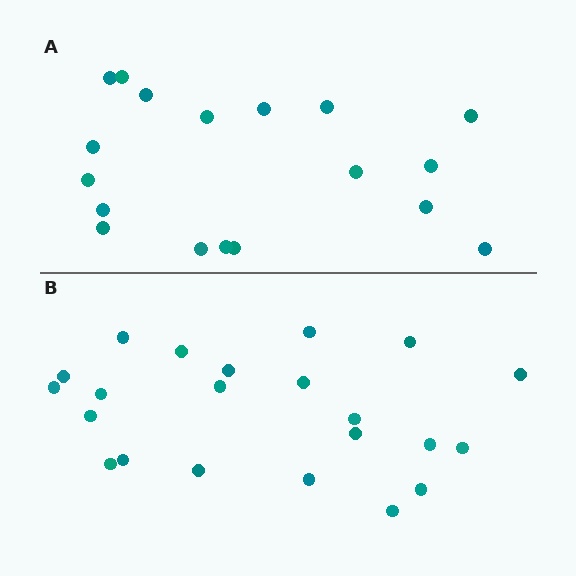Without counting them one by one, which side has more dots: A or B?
Region B (the bottom region) has more dots.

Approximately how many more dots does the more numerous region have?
Region B has about 4 more dots than region A.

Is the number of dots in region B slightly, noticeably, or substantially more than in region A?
Region B has only slightly more — the two regions are fairly close. The ratio is roughly 1.2 to 1.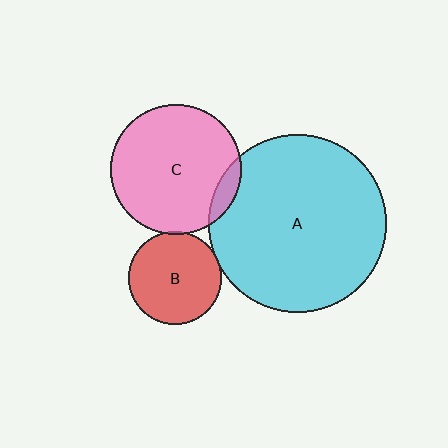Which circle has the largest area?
Circle A (cyan).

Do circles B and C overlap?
Yes.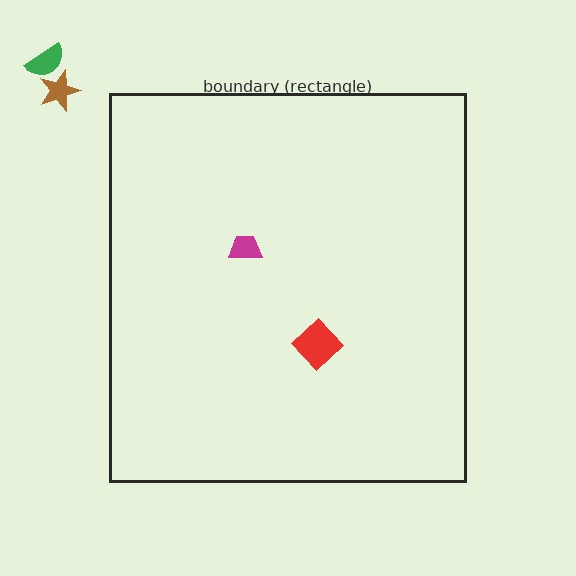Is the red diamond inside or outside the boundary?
Inside.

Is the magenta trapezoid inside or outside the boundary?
Inside.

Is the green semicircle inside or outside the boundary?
Outside.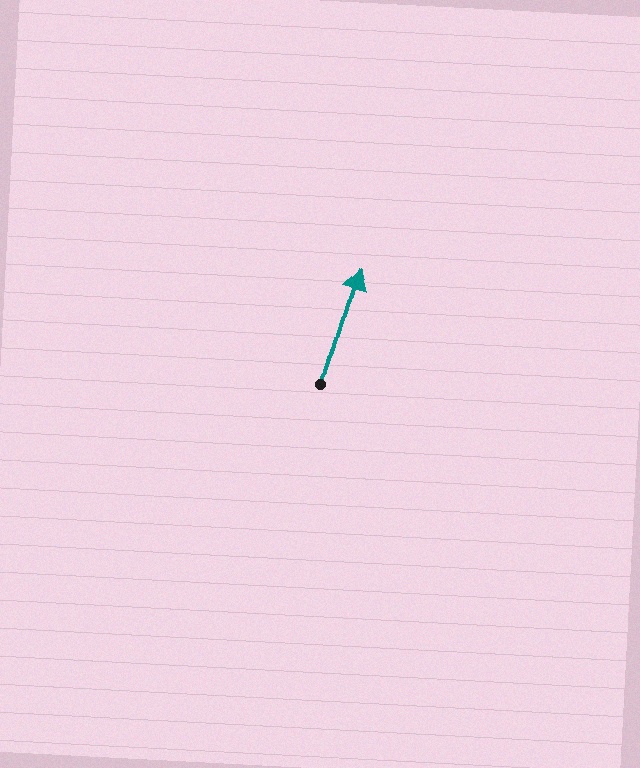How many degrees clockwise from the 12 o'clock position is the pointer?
Approximately 17 degrees.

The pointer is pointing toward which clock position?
Roughly 1 o'clock.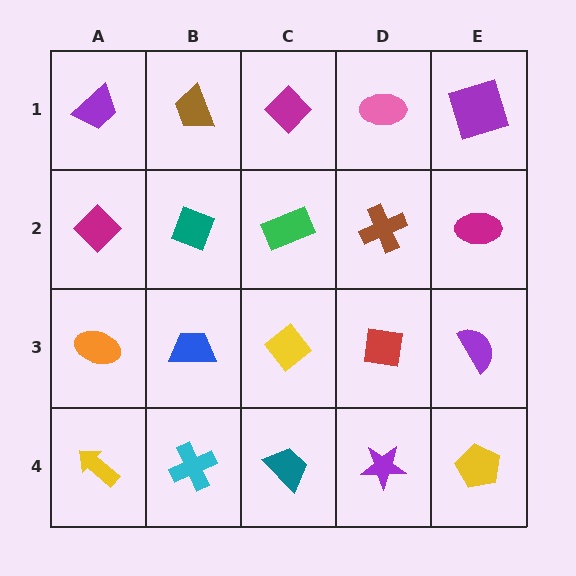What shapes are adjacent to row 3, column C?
A green rectangle (row 2, column C), a teal trapezoid (row 4, column C), a blue trapezoid (row 3, column B), a red square (row 3, column D).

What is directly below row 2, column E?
A purple semicircle.